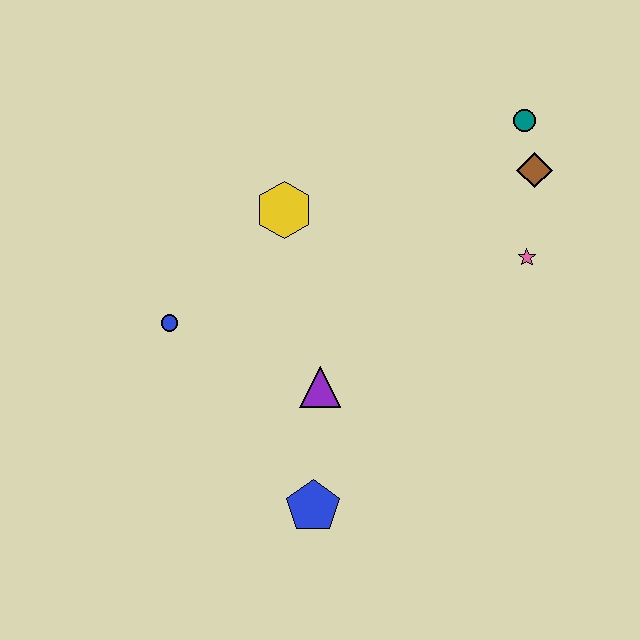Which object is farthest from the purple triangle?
The teal circle is farthest from the purple triangle.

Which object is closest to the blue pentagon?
The purple triangle is closest to the blue pentagon.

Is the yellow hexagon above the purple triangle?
Yes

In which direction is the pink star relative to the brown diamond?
The pink star is below the brown diamond.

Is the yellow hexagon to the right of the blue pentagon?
No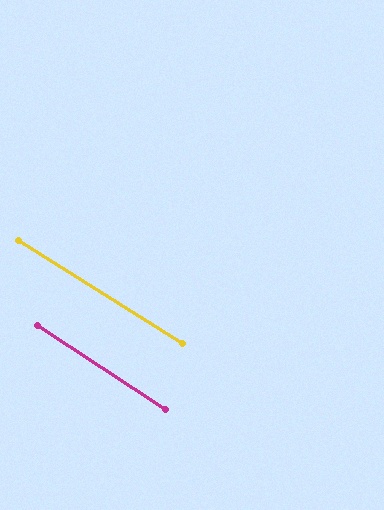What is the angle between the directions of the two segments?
Approximately 1 degree.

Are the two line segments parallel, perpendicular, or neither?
Parallel — their directions differ by only 1.5°.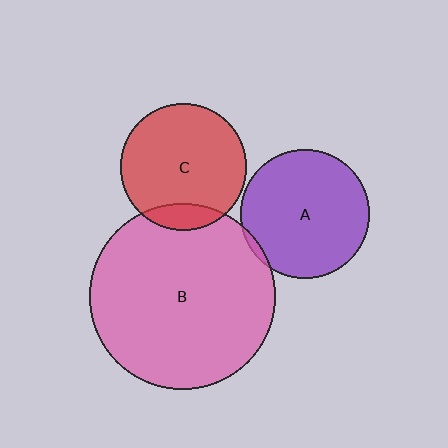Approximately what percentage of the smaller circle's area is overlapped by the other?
Approximately 15%.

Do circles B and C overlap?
Yes.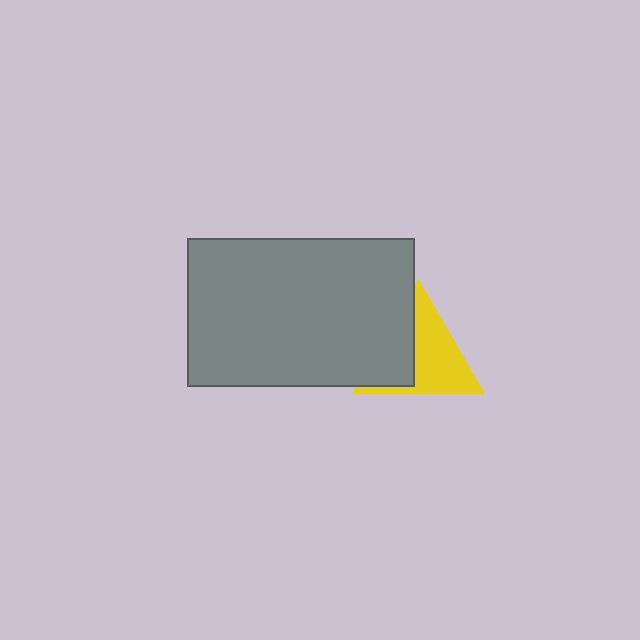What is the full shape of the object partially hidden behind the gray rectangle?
The partially hidden object is a yellow triangle.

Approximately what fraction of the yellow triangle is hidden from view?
Roughly 41% of the yellow triangle is hidden behind the gray rectangle.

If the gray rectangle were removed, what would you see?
You would see the complete yellow triangle.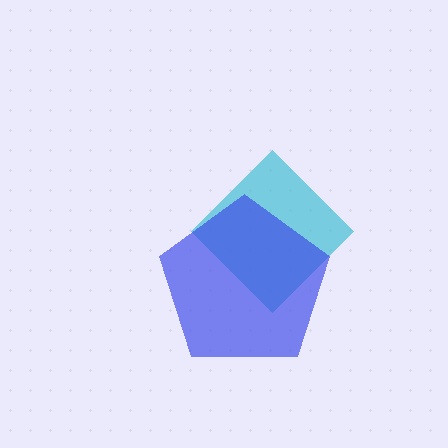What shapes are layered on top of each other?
The layered shapes are: a cyan diamond, a blue pentagon.